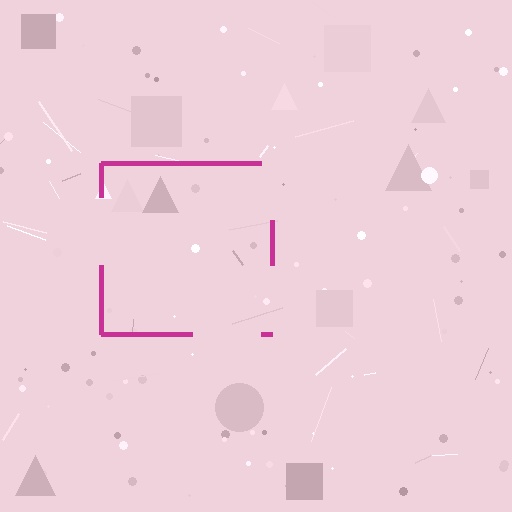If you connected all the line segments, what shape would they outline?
They would outline a square.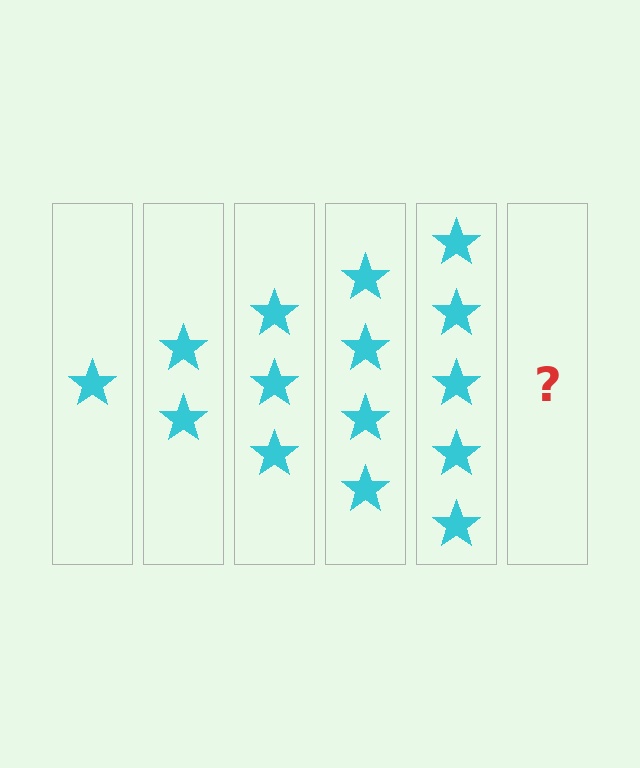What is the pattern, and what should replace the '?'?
The pattern is that each step adds one more star. The '?' should be 6 stars.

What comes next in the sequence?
The next element should be 6 stars.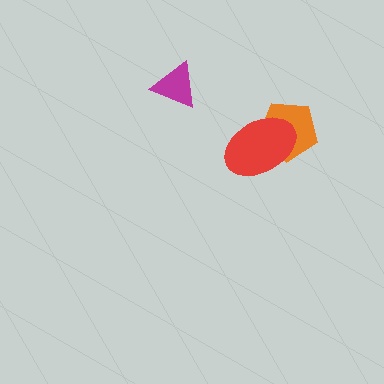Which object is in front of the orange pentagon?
The red ellipse is in front of the orange pentagon.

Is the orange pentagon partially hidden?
Yes, it is partially covered by another shape.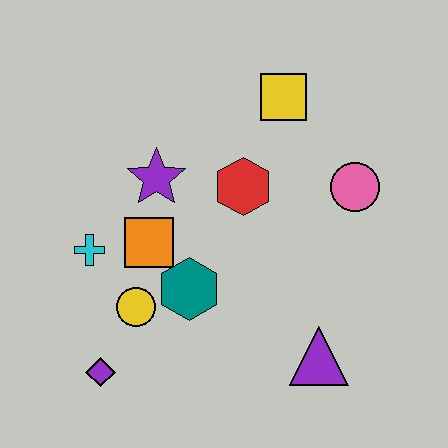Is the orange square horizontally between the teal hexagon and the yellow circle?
Yes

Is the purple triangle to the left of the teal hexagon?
No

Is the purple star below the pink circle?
No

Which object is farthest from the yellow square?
The purple diamond is farthest from the yellow square.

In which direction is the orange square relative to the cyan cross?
The orange square is to the right of the cyan cross.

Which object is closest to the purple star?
The orange square is closest to the purple star.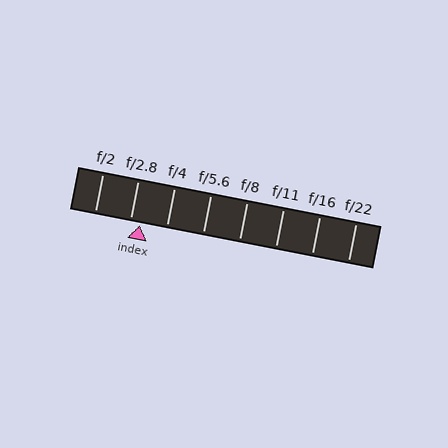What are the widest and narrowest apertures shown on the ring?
The widest aperture shown is f/2 and the narrowest is f/22.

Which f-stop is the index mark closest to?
The index mark is closest to f/2.8.